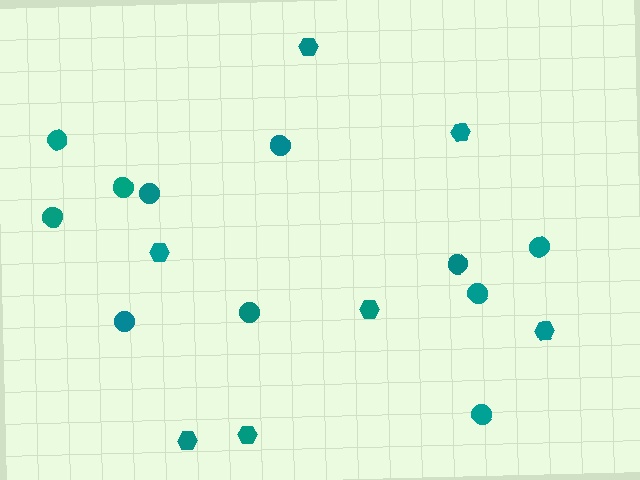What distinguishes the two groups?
There are 2 groups: one group of hexagons (7) and one group of circles (11).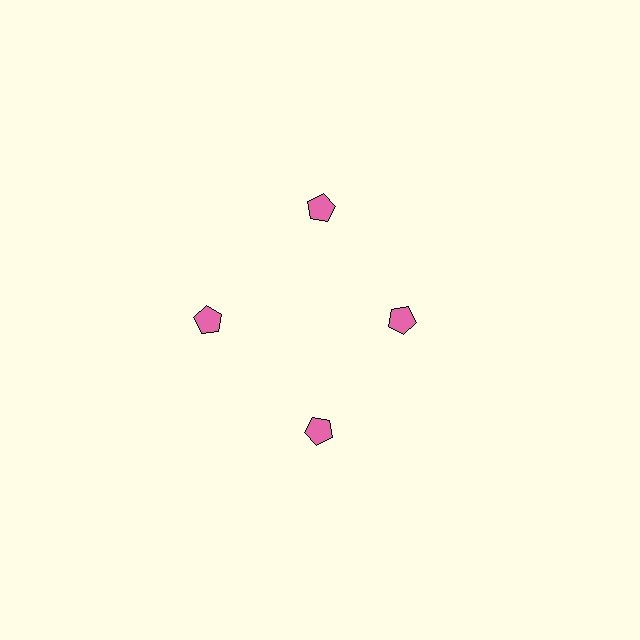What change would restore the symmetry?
The symmetry would be restored by moving it outward, back onto the ring so that all 4 pentagons sit at equal angles and equal distance from the center.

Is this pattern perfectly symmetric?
No. The 4 pink pentagons are arranged in a ring, but one element near the 3 o'clock position is pulled inward toward the center, breaking the 4-fold rotational symmetry.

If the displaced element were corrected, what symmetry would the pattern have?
It would have 4-fold rotational symmetry — the pattern would map onto itself every 90 degrees.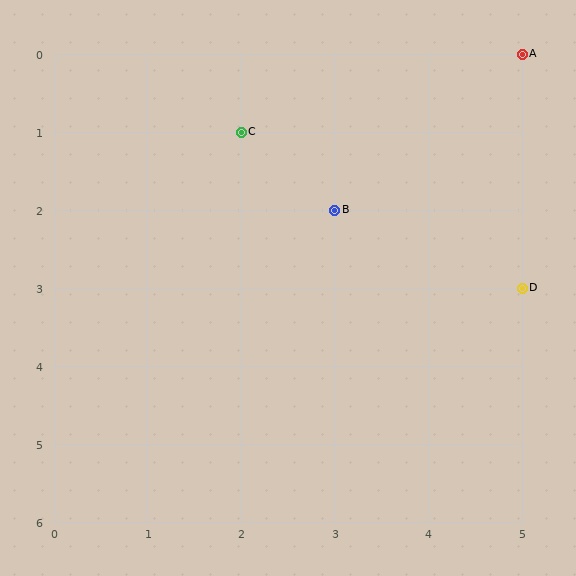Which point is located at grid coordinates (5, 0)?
Point A is at (5, 0).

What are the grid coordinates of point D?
Point D is at grid coordinates (5, 3).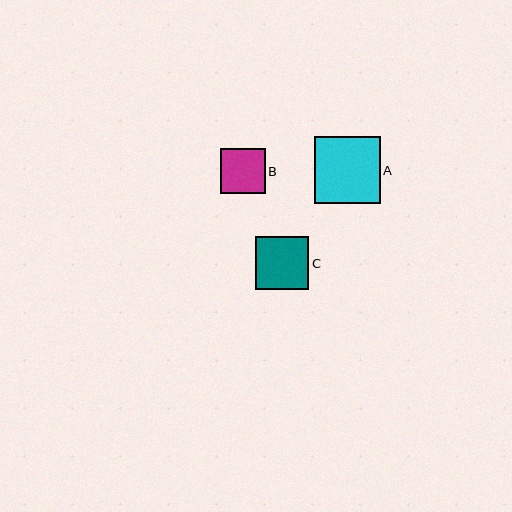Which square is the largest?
Square A is the largest with a size of approximately 66 pixels.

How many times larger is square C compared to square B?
Square C is approximately 1.2 times the size of square B.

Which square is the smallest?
Square B is the smallest with a size of approximately 44 pixels.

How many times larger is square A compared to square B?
Square A is approximately 1.5 times the size of square B.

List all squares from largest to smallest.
From largest to smallest: A, C, B.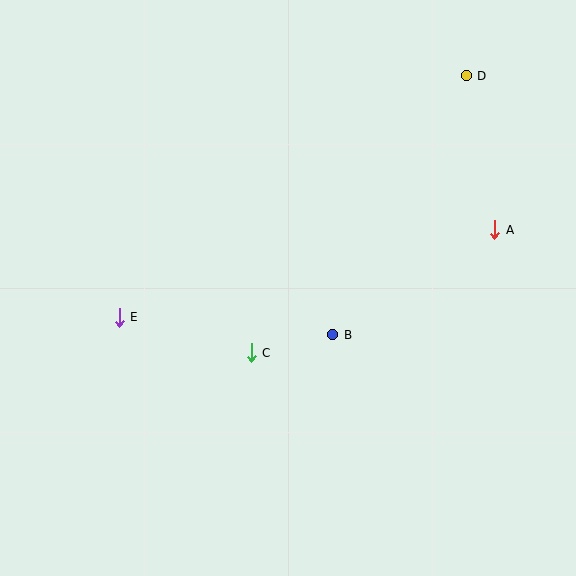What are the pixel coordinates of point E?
Point E is at (119, 317).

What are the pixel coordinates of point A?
Point A is at (495, 230).